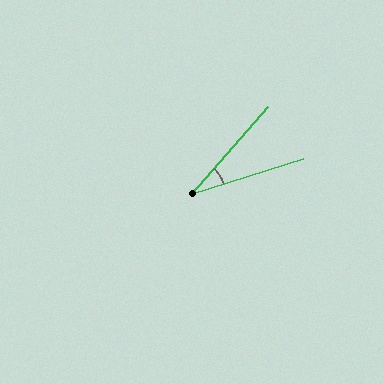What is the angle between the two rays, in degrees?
Approximately 31 degrees.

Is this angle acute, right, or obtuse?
It is acute.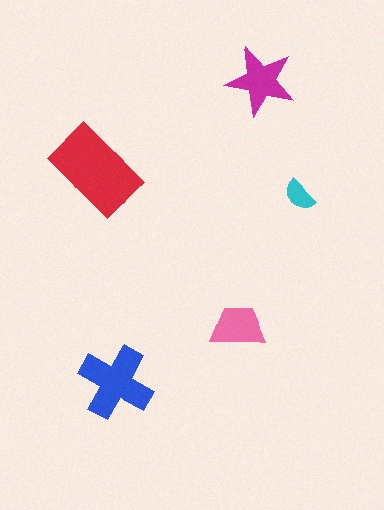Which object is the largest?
The red rectangle.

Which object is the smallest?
The cyan semicircle.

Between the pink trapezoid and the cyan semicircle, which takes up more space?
The pink trapezoid.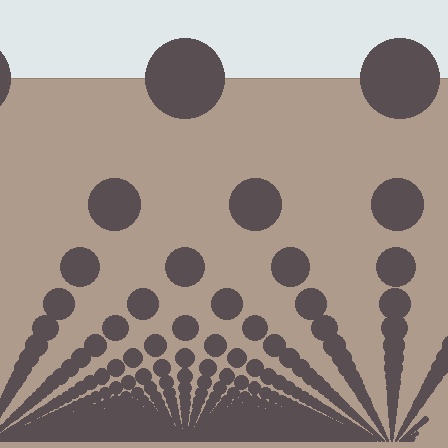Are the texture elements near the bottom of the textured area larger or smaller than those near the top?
Smaller. The gradient is inverted — elements near the bottom are smaller and denser.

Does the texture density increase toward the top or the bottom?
Density increases toward the bottom.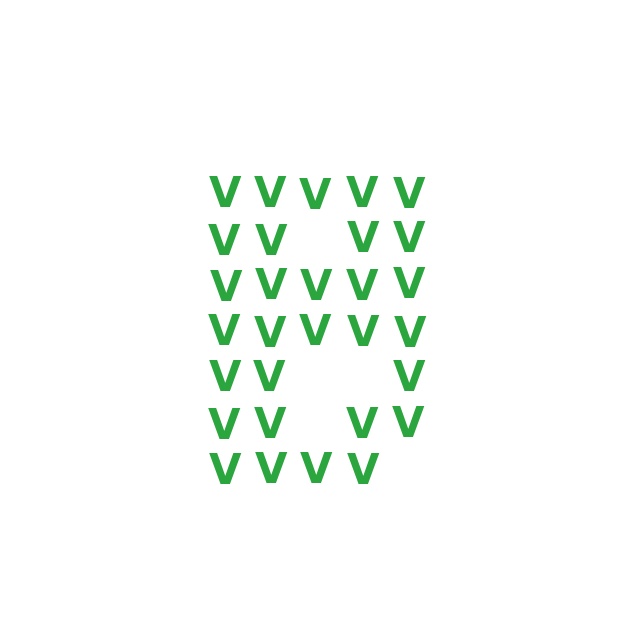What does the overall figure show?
The overall figure shows the letter B.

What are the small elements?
The small elements are letter V's.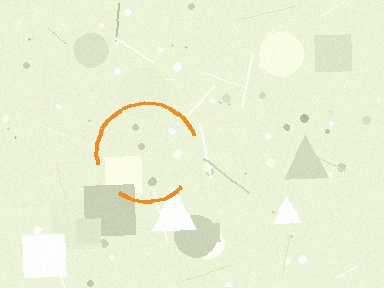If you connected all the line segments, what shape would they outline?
They would outline a circle.